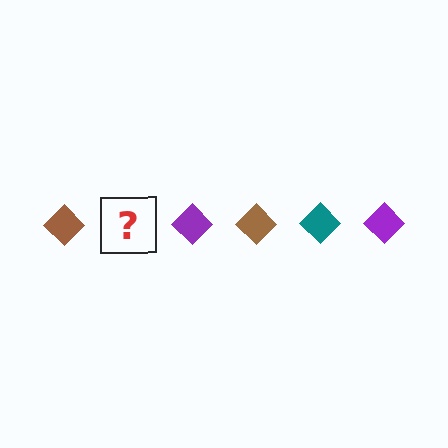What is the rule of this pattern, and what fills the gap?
The rule is that the pattern cycles through brown, teal, purple diamonds. The gap should be filled with a teal diamond.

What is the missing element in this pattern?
The missing element is a teal diamond.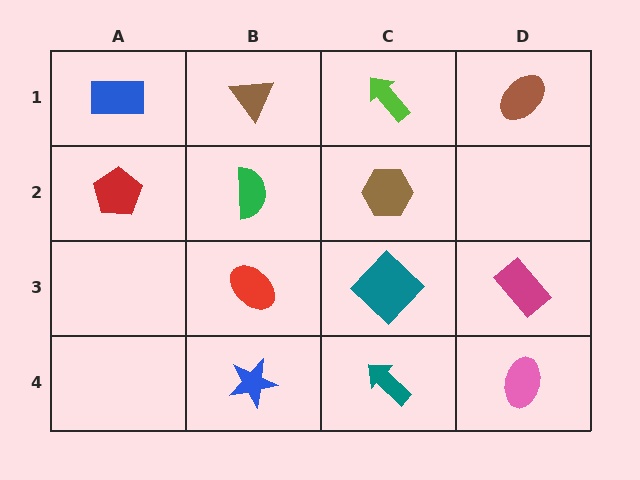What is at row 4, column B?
A blue star.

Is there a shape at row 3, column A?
No, that cell is empty.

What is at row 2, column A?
A red pentagon.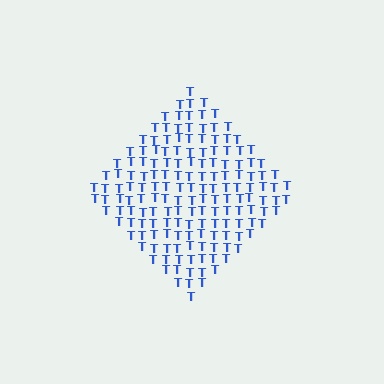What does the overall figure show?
The overall figure shows a diamond.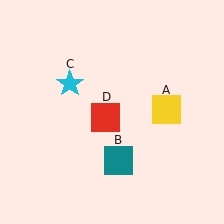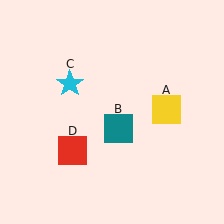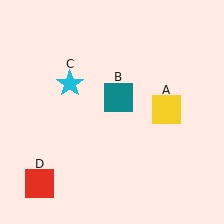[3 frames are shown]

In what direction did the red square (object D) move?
The red square (object D) moved down and to the left.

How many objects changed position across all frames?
2 objects changed position: teal square (object B), red square (object D).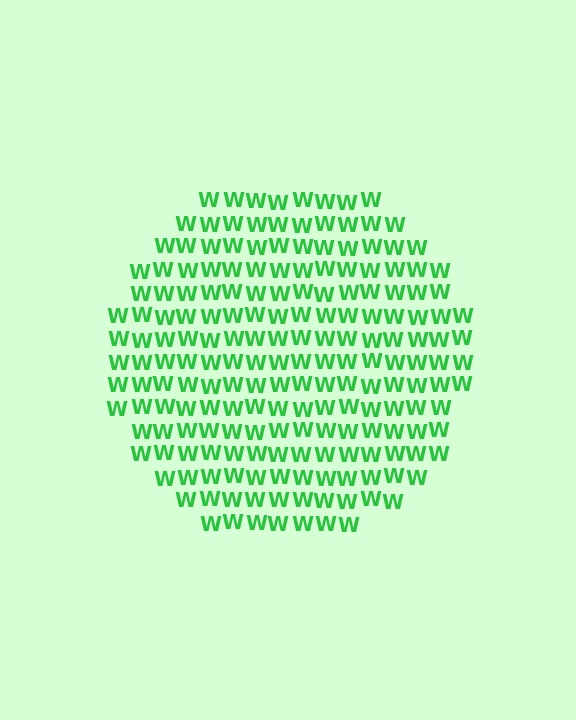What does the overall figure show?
The overall figure shows a circle.